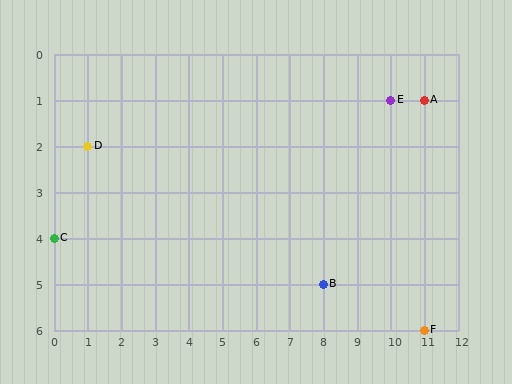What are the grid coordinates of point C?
Point C is at grid coordinates (0, 4).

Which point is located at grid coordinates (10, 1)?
Point E is at (10, 1).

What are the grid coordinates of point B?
Point B is at grid coordinates (8, 5).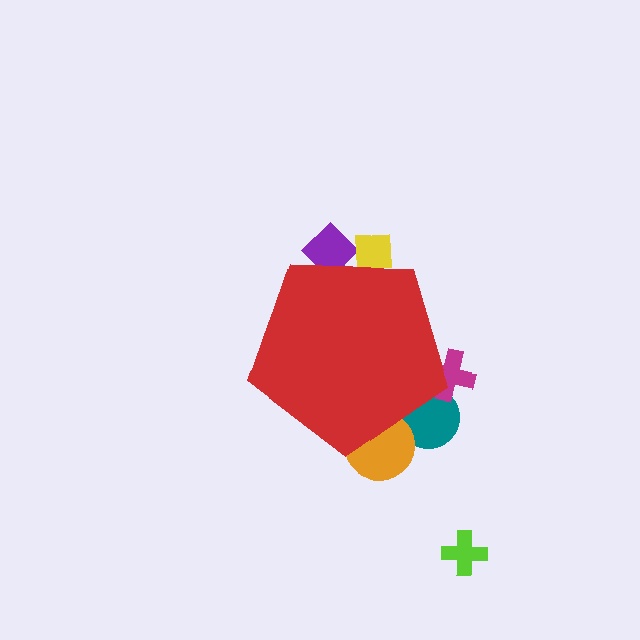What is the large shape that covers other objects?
A red pentagon.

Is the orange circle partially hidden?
Yes, the orange circle is partially hidden behind the red pentagon.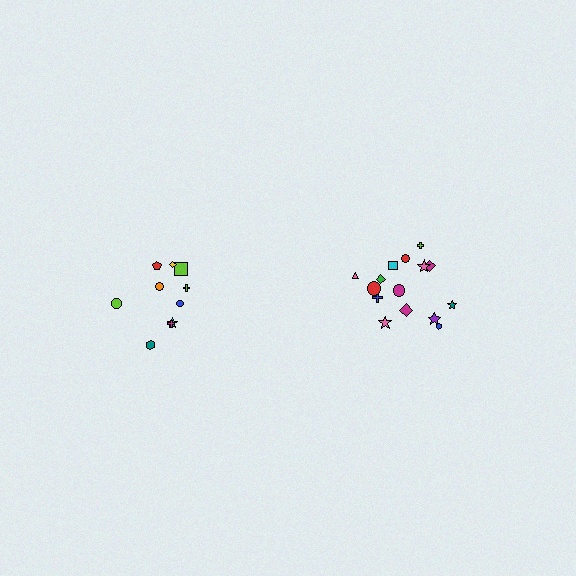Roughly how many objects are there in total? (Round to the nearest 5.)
Roughly 25 objects in total.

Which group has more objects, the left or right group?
The right group.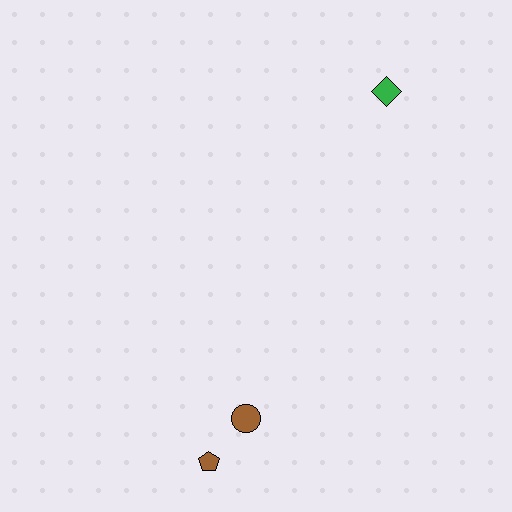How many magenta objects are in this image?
There are no magenta objects.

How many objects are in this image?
There are 3 objects.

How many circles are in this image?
There is 1 circle.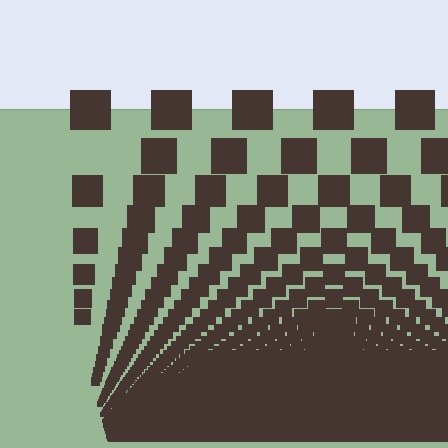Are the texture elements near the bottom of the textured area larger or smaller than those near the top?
Smaller. The gradient is inverted — elements near the bottom are smaller and denser.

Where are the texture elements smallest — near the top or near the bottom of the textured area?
Near the bottom.